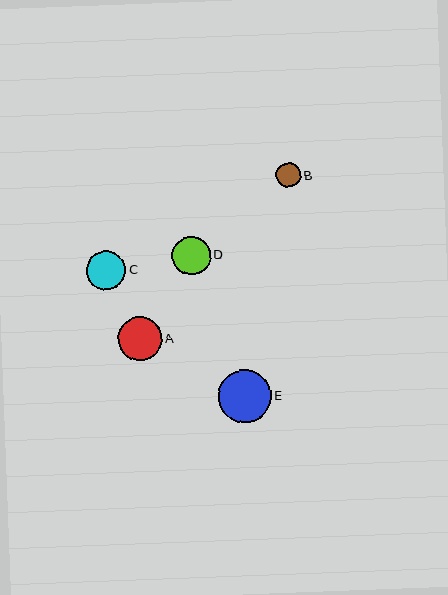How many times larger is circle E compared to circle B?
Circle E is approximately 2.1 times the size of circle B.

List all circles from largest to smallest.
From largest to smallest: E, A, C, D, B.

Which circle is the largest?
Circle E is the largest with a size of approximately 53 pixels.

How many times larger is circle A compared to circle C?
Circle A is approximately 1.1 times the size of circle C.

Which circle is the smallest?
Circle B is the smallest with a size of approximately 25 pixels.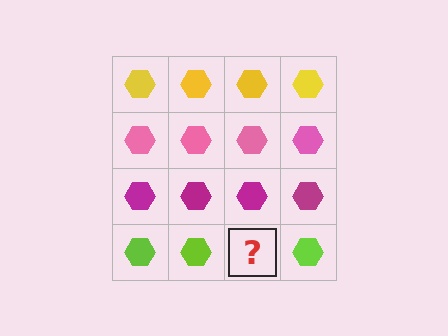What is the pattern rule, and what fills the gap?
The rule is that each row has a consistent color. The gap should be filled with a lime hexagon.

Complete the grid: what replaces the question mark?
The question mark should be replaced with a lime hexagon.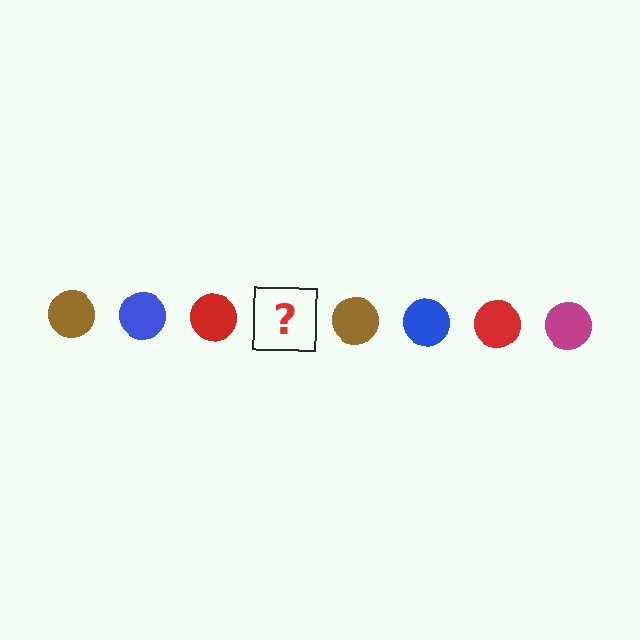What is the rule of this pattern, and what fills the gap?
The rule is that the pattern cycles through brown, blue, red, magenta circles. The gap should be filled with a magenta circle.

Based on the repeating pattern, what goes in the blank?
The blank should be a magenta circle.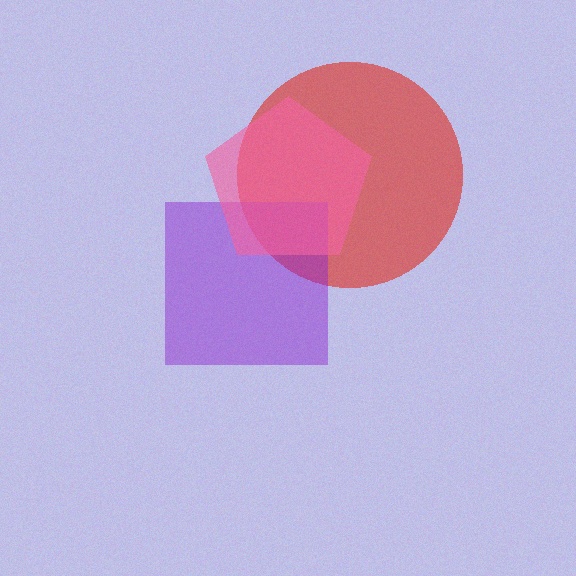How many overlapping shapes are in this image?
There are 3 overlapping shapes in the image.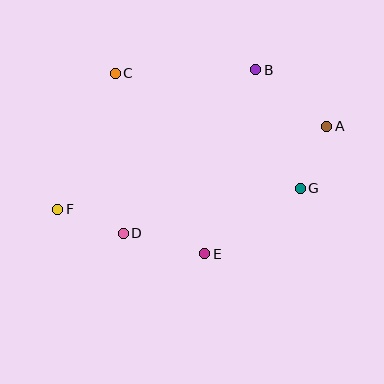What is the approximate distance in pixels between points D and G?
The distance between D and G is approximately 183 pixels.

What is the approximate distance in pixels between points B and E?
The distance between B and E is approximately 191 pixels.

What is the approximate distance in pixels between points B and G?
The distance between B and G is approximately 127 pixels.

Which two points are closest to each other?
Points A and G are closest to each other.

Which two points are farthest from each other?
Points A and F are farthest from each other.